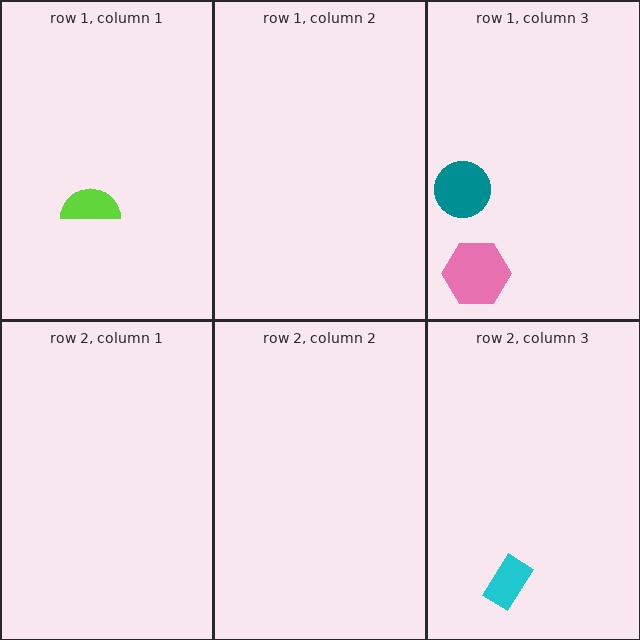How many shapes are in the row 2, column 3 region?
1.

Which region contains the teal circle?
The row 1, column 3 region.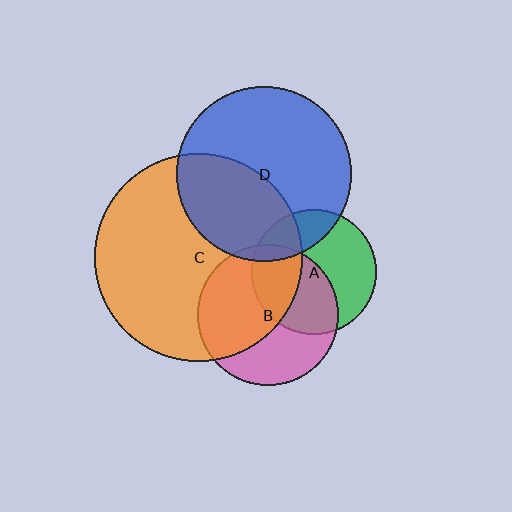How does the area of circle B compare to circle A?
Approximately 1.3 times.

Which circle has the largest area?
Circle C (orange).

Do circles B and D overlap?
Yes.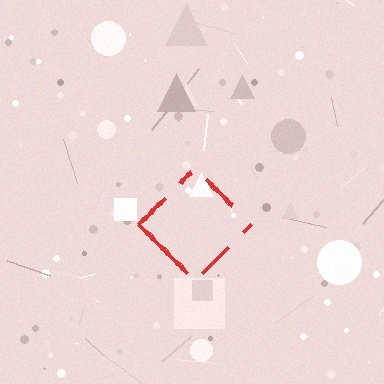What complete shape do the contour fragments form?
The contour fragments form a diamond.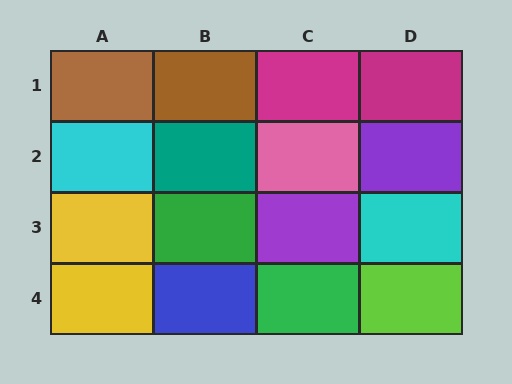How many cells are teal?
1 cell is teal.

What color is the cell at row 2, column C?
Pink.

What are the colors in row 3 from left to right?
Yellow, green, purple, cyan.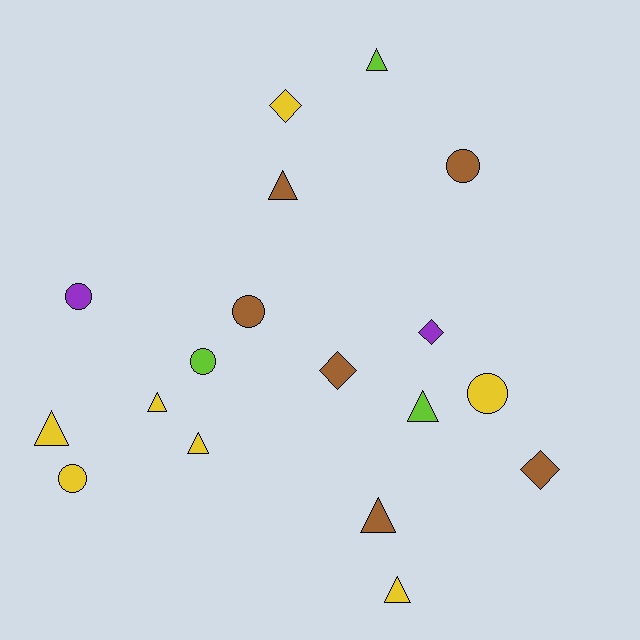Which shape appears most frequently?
Triangle, with 8 objects.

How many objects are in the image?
There are 18 objects.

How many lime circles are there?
There is 1 lime circle.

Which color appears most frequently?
Yellow, with 7 objects.